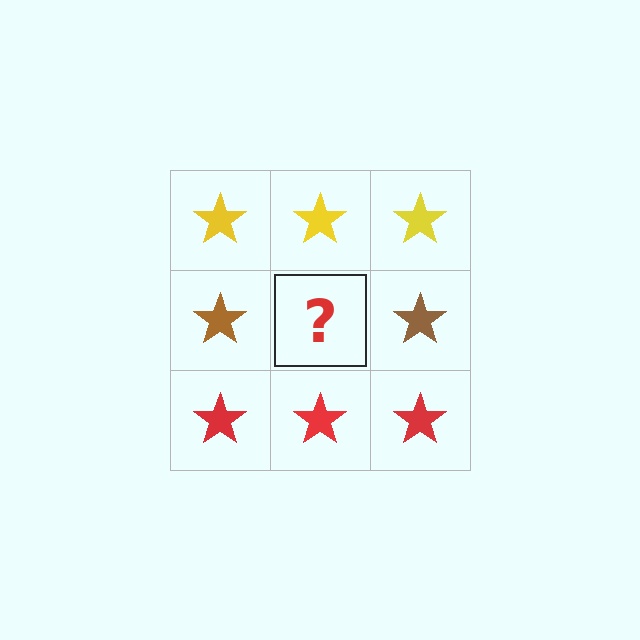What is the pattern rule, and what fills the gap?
The rule is that each row has a consistent color. The gap should be filled with a brown star.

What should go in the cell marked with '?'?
The missing cell should contain a brown star.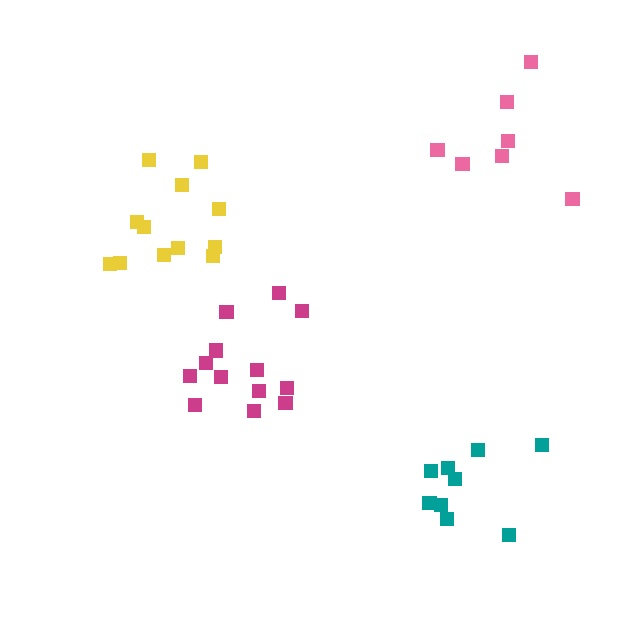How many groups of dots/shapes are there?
There are 4 groups.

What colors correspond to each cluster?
The clusters are colored: magenta, pink, teal, yellow.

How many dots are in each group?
Group 1: 13 dots, Group 2: 7 dots, Group 3: 9 dots, Group 4: 12 dots (41 total).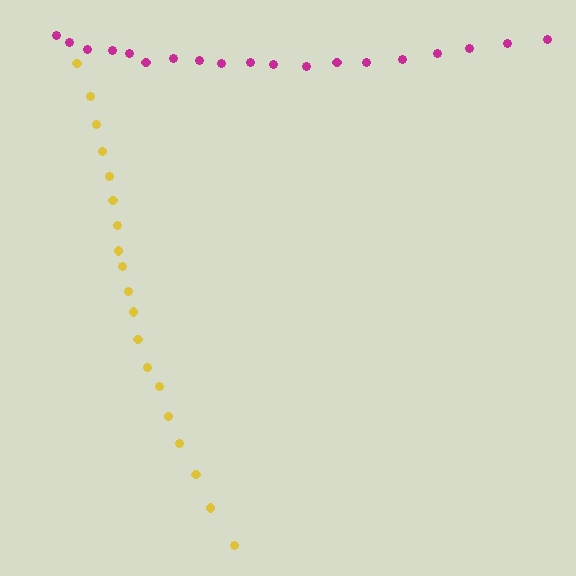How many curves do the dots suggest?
There are 2 distinct paths.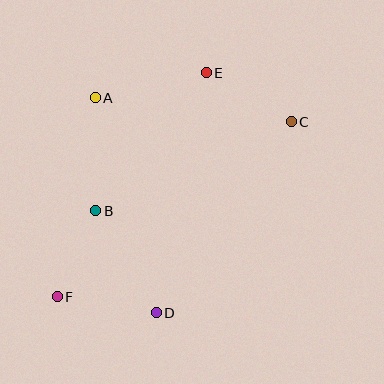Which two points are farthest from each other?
Points C and F are farthest from each other.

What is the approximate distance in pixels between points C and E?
The distance between C and E is approximately 98 pixels.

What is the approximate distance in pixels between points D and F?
The distance between D and F is approximately 101 pixels.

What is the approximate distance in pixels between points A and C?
The distance between A and C is approximately 198 pixels.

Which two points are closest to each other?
Points B and F are closest to each other.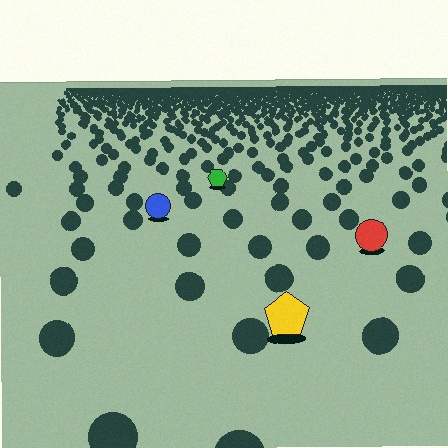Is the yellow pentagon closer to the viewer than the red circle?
Yes. The yellow pentagon is closer — you can tell from the texture gradient: the ground texture is coarser near it.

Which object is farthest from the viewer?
The green hexagon is farthest from the viewer. It appears smaller and the ground texture around it is denser.